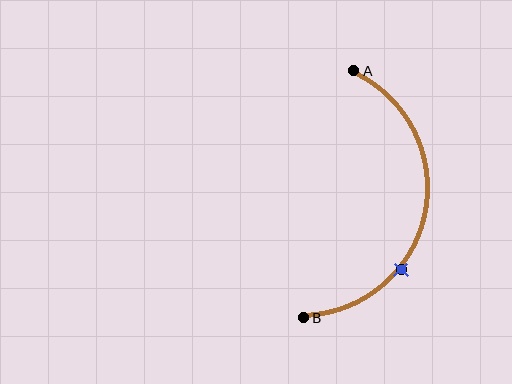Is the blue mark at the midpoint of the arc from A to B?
No. The blue mark lies on the arc but is closer to endpoint B. The arc midpoint would be at the point on the curve equidistant along the arc from both A and B.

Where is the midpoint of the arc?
The arc midpoint is the point on the curve farthest from the straight line joining A and B. It sits to the right of that line.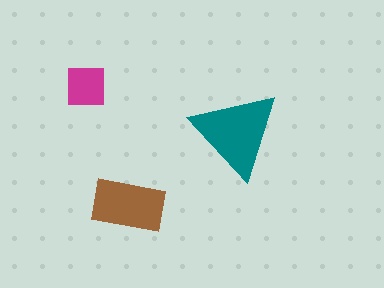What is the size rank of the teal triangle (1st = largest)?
1st.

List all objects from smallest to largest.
The magenta square, the brown rectangle, the teal triangle.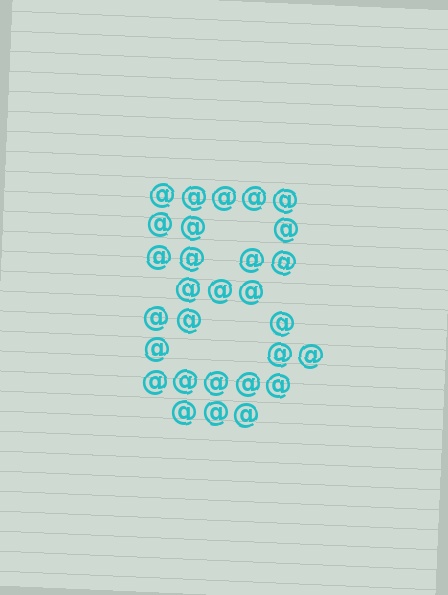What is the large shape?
The large shape is the digit 8.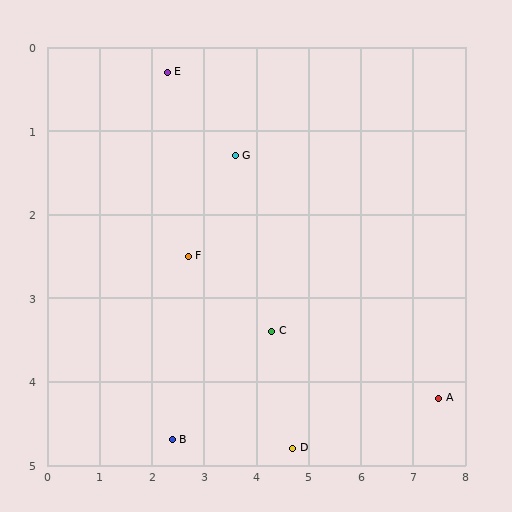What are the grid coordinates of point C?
Point C is at approximately (4.3, 3.4).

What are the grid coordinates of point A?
Point A is at approximately (7.5, 4.2).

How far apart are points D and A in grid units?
Points D and A are about 2.9 grid units apart.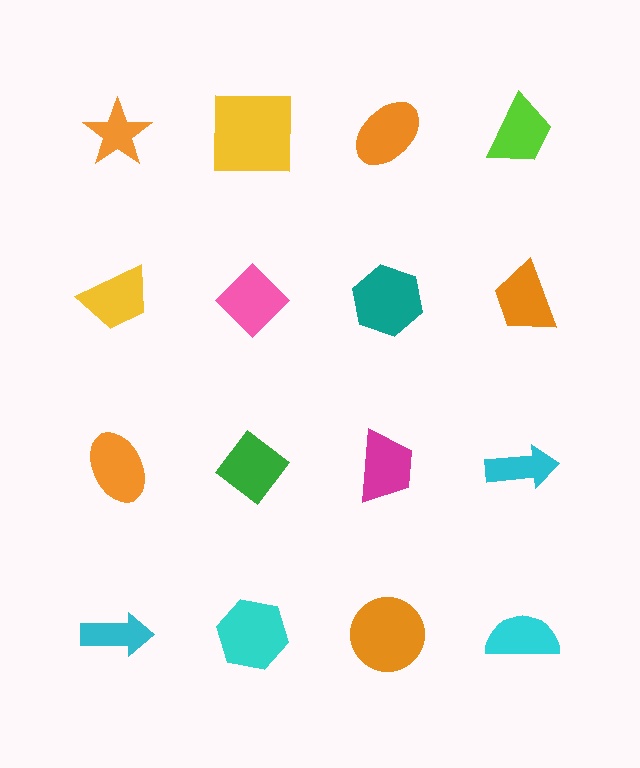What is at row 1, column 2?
A yellow square.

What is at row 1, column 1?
An orange star.